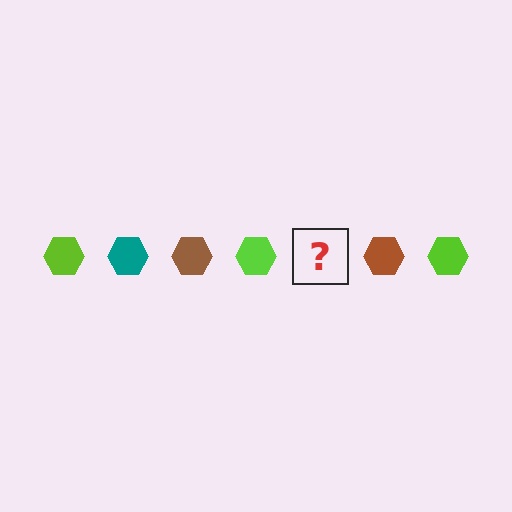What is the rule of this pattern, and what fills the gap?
The rule is that the pattern cycles through lime, teal, brown hexagons. The gap should be filled with a teal hexagon.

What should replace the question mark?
The question mark should be replaced with a teal hexagon.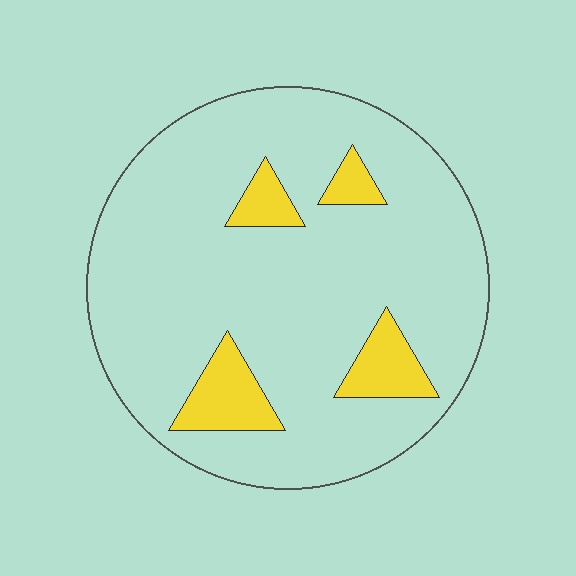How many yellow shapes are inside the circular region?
4.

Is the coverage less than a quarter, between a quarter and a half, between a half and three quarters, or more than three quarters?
Less than a quarter.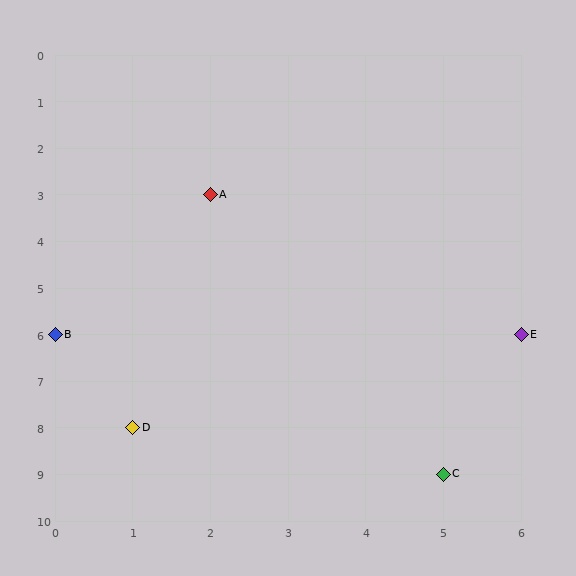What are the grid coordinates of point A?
Point A is at grid coordinates (2, 3).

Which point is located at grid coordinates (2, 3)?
Point A is at (2, 3).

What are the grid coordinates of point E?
Point E is at grid coordinates (6, 6).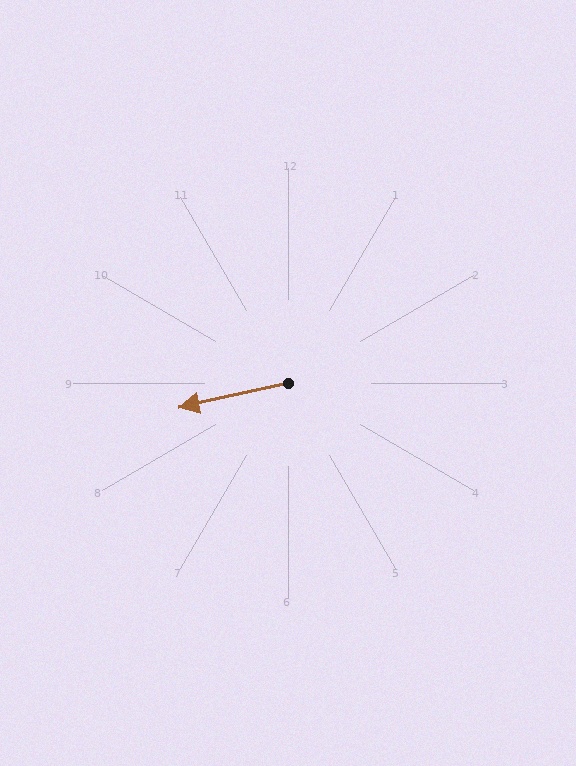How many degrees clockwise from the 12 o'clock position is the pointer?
Approximately 257 degrees.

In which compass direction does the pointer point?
West.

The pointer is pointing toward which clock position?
Roughly 9 o'clock.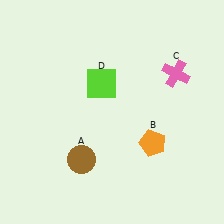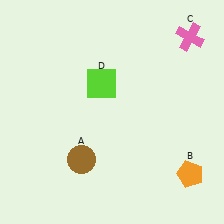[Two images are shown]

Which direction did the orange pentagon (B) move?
The orange pentagon (B) moved right.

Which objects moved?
The objects that moved are: the orange pentagon (B), the pink cross (C).